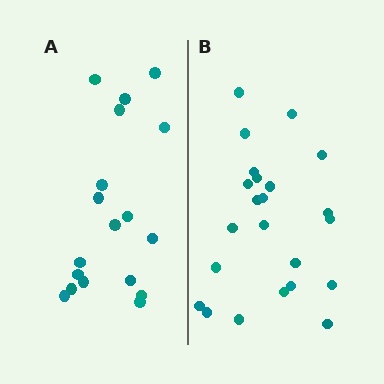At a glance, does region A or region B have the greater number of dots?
Region B (the right region) has more dots.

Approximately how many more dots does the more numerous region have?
Region B has about 5 more dots than region A.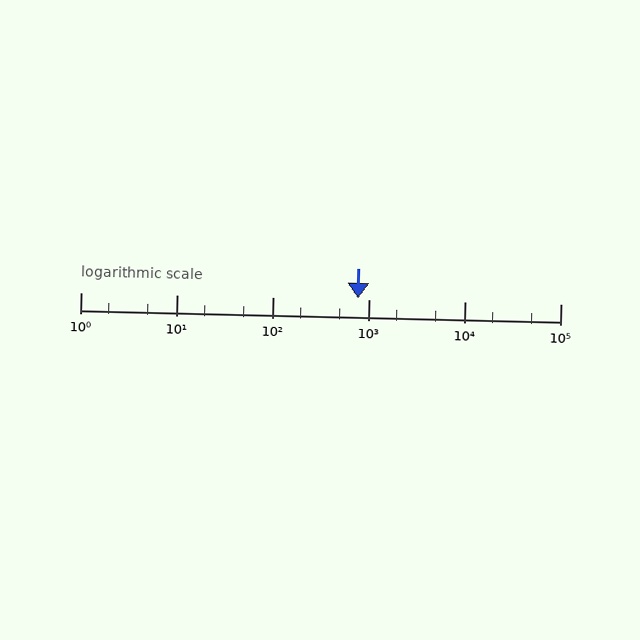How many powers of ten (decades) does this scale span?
The scale spans 5 decades, from 1 to 100000.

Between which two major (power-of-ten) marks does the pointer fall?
The pointer is between 100 and 1000.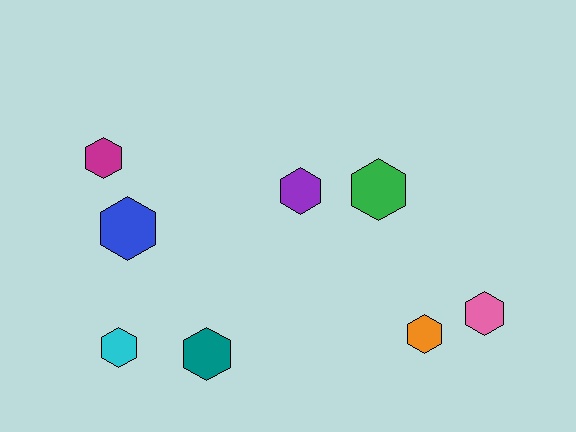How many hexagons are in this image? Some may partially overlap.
There are 8 hexagons.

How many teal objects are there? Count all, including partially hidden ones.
There is 1 teal object.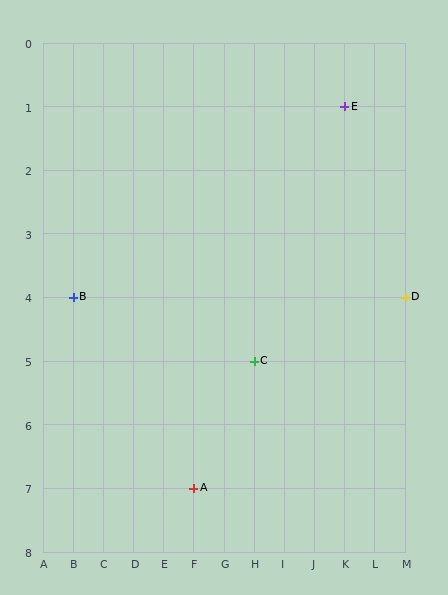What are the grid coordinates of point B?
Point B is at grid coordinates (B, 4).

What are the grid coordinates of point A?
Point A is at grid coordinates (F, 7).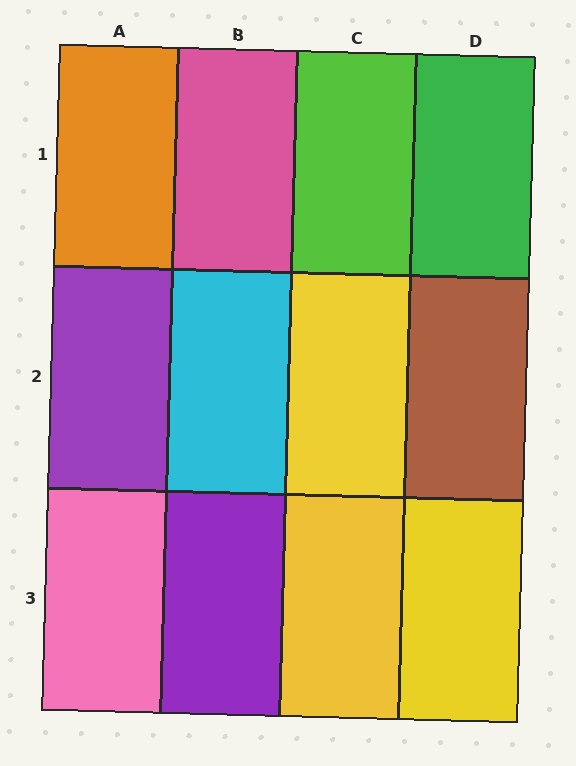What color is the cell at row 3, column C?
Yellow.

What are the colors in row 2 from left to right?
Purple, cyan, yellow, brown.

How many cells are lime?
1 cell is lime.